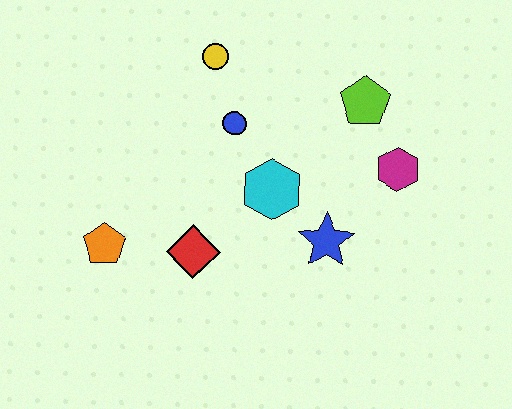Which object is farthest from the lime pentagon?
The orange pentagon is farthest from the lime pentagon.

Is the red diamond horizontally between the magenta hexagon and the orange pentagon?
Yes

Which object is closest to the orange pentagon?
The red diamond is closest to the orange pentagon.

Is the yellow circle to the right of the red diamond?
Yes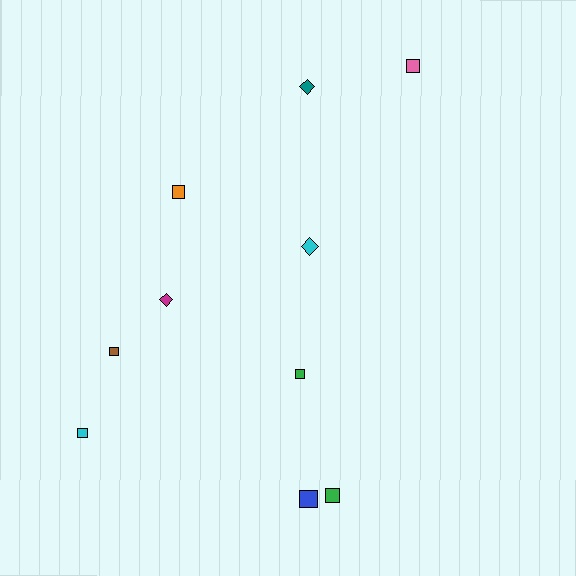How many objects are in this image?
There are 10 objects.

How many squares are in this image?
There are 7 squares.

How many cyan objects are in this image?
There are 2 cyan objects.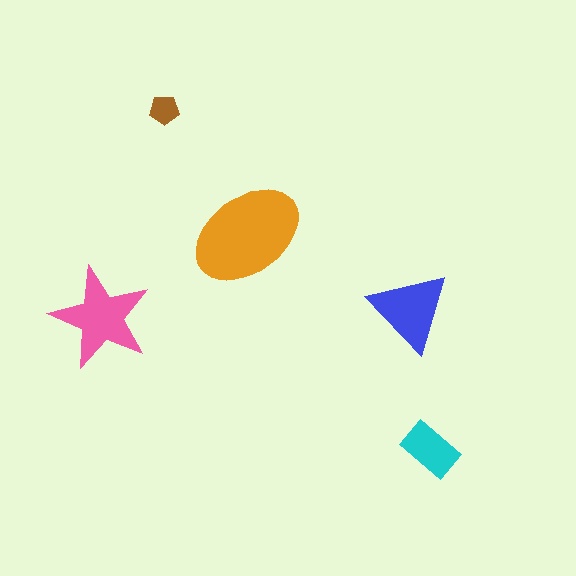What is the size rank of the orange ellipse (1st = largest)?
1st.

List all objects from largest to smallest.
The orange ellipse, the pink star, the blue triangle, the cyan rectangle, the brown pentagon.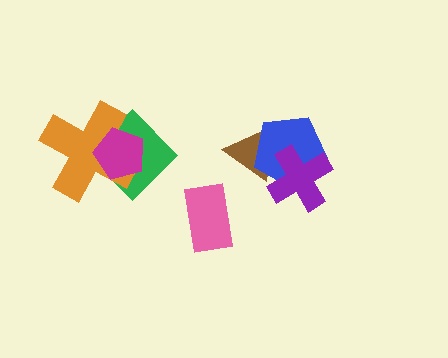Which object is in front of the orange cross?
The magenta pentagon is in front of the orange cross.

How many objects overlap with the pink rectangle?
0 objects overlap with the pink rectangle.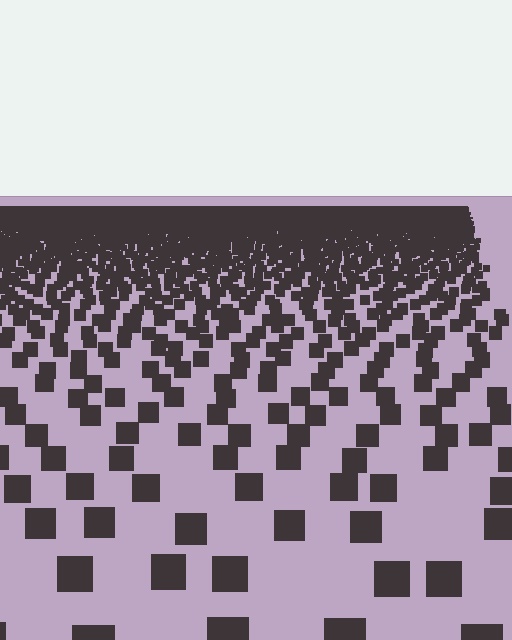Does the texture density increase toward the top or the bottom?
Density increases toward the top.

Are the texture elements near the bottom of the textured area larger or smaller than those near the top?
Larger. Near the bottom, elements are closer to the viewer and appear at a bigger on-screen size.